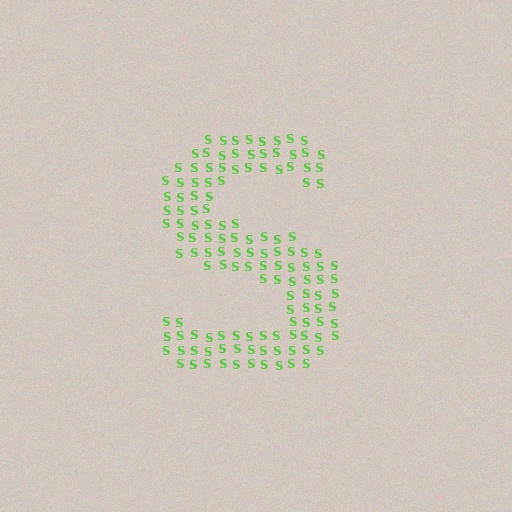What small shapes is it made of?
It is made of small letter S's.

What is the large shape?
The large shape is the letter S.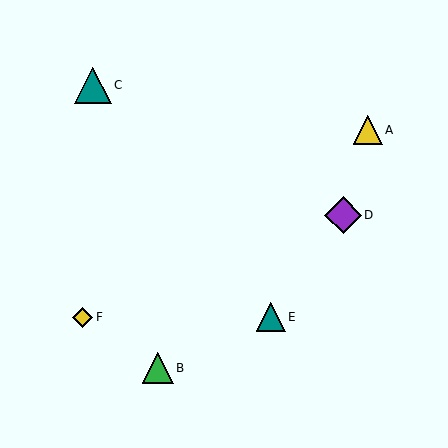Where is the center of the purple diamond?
The center of the purple diamond is at (343, 215).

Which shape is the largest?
The teal triangle (labeled C) is the largest.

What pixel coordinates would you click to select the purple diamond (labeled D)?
Click at (343, 215) to select the purple diamond D.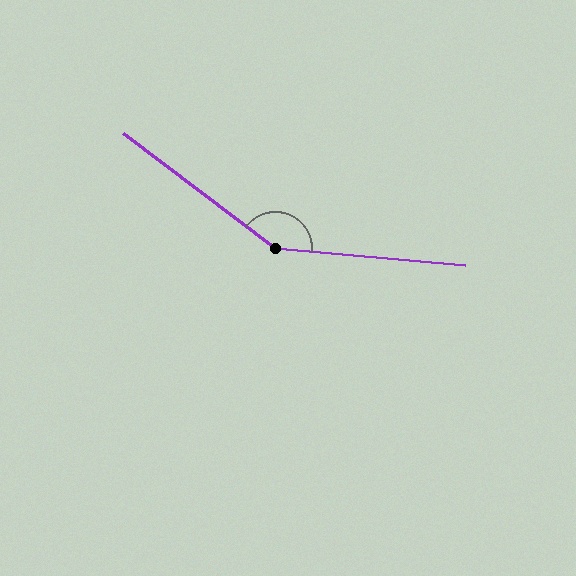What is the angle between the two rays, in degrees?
Approximately 148 degrees.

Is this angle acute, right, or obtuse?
It is obtuse.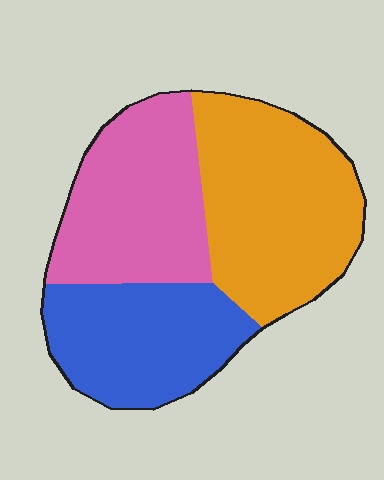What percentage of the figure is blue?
Blue takes up about one quarter (1/4) of the figure.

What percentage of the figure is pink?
Pink takes up about one third (1/3) of the figure.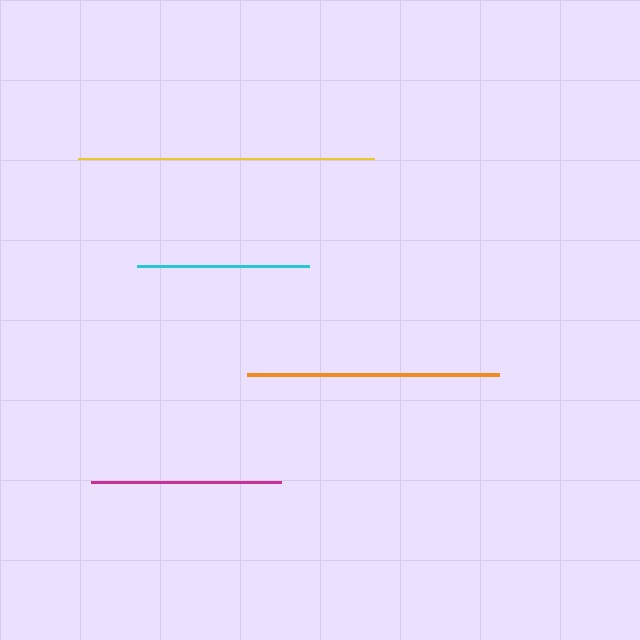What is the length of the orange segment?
The orange segment is approximately 252 pixels long.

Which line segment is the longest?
The yellow line is the longest at approximately 295 pixels.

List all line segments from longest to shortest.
From longest to shortest: yellow, orange, magenta, cyan.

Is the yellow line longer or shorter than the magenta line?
The yellow line is longer than the magenta line.